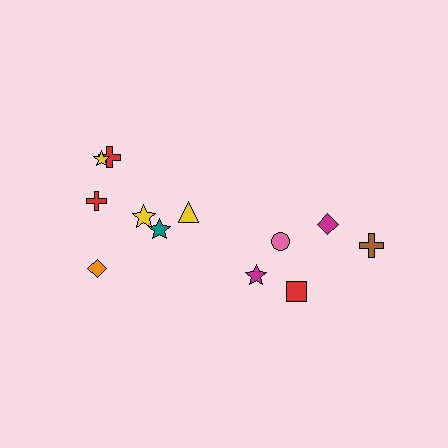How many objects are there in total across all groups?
There are 12 objects.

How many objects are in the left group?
There are 7 objects.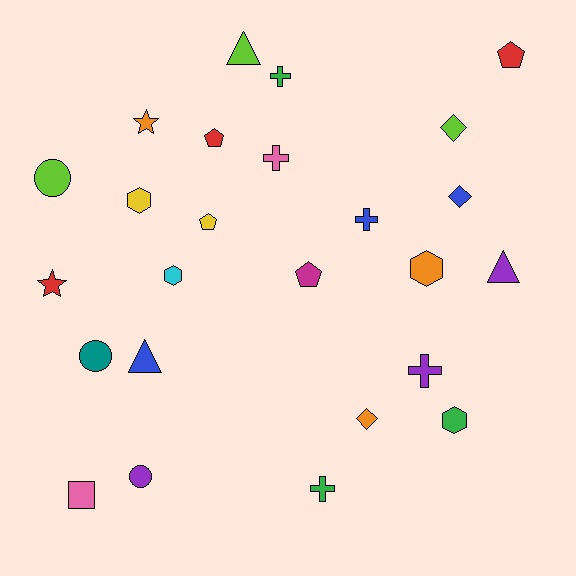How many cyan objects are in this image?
There is 1 cyan object.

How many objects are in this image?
There are 25 objects.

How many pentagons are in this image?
There are 4 pentagons.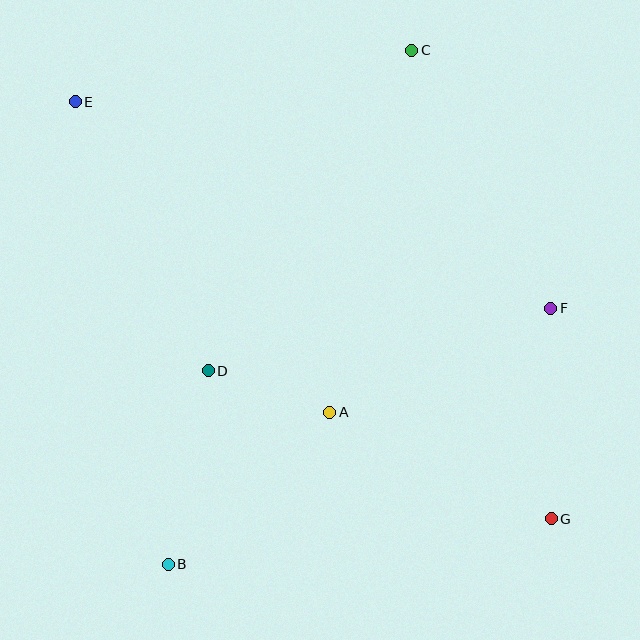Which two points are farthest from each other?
Points E and G are farthest from each other.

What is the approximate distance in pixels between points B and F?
The distance between B and F is approximately 460 pixels.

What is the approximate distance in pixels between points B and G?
The distance between B and G is approximately 386 pixels.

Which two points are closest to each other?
Points A and D are closest to each other.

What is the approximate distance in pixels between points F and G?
The distance between F and G is approximately 211 pixels.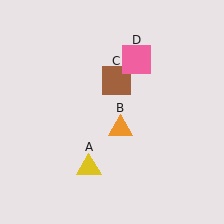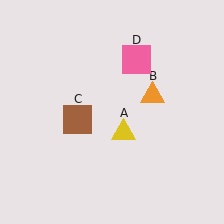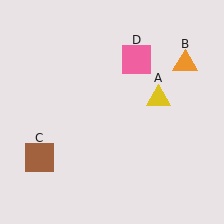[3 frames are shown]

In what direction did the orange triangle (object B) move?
The orange triangle (object B) moved up and to the right.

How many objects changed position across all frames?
3 objects changed position: yellow triangle (object A), orange triangle (object B), brown square (object C).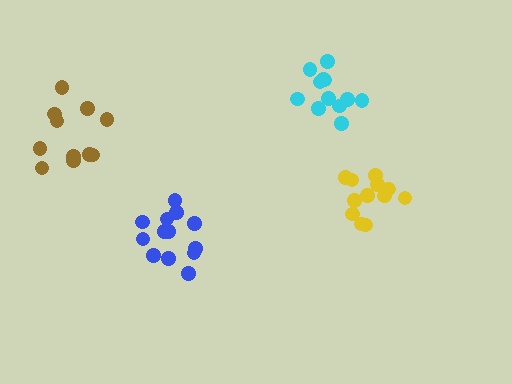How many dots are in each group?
Group 1: 12 dots, Group 2: 11 dots, Group 3: 13 dots, Group 4: 13 dots (49 total).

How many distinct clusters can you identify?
There are 4 distinct clusters.